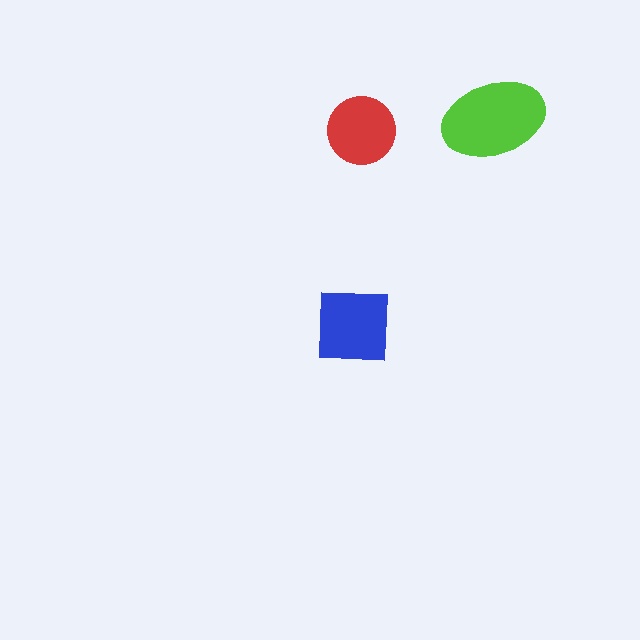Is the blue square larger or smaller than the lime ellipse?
Smaller.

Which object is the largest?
The lime ellipse.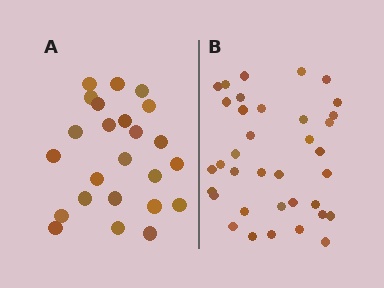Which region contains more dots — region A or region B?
Region B (the right region) has more dots.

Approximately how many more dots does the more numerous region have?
Region B has roughly 12 or so more dots than region A.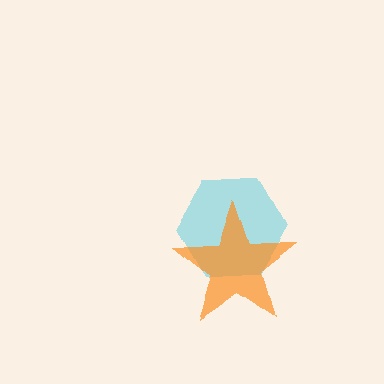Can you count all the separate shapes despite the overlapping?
Yes, there are 2 separate shapes.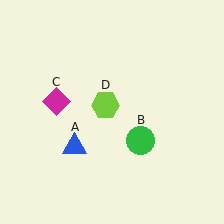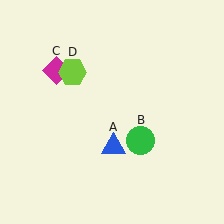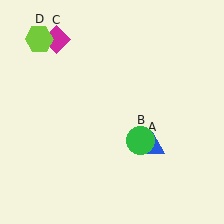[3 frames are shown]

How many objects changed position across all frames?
3 objects changed position: blue triangle (object A), magenta diamond (object C), lime hexagon (object D).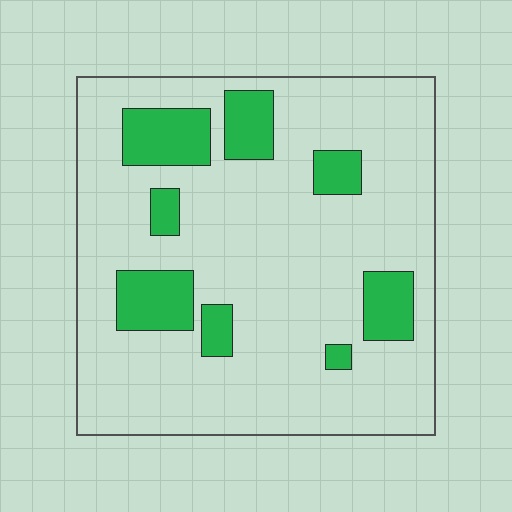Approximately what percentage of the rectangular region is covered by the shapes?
Approximately 20%.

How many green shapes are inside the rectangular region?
8.